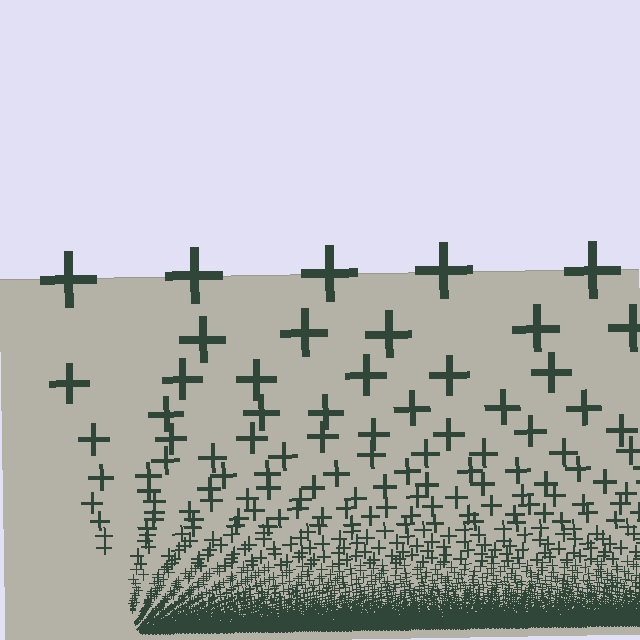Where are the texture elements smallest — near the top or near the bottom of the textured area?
Near the bottom.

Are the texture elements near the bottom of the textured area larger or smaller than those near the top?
Smaller. The gradient is inverted — elements near the bottom are smaller and denser.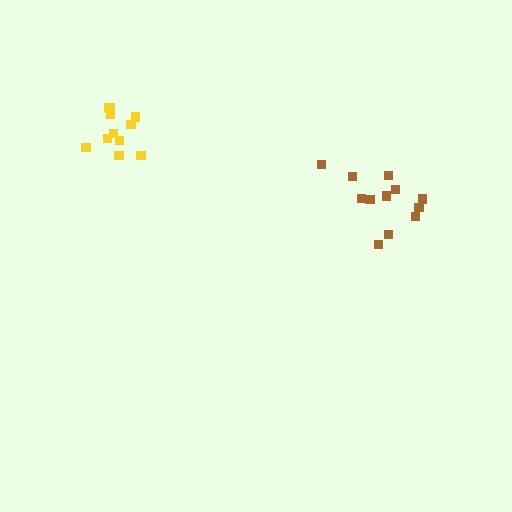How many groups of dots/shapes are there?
There are 2 groups.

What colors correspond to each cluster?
The clusters are colored: brown, yellow.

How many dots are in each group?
Group 1: 12 dots, Group 2: 11 dots (23 total).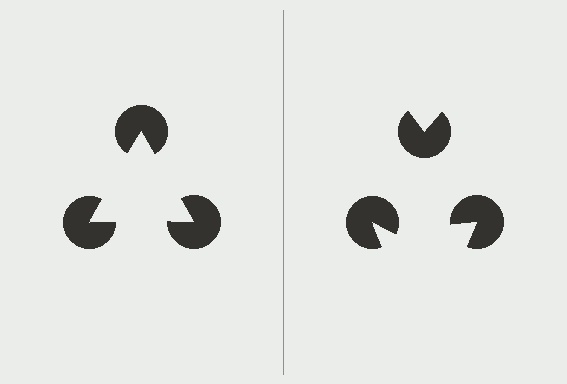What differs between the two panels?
The pac-man discs are positioned identically on both sides; only the wedge orientations differ. On the left they align to a triangle; on the right they are misaligned.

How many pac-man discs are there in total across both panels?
6 — 3 on each side.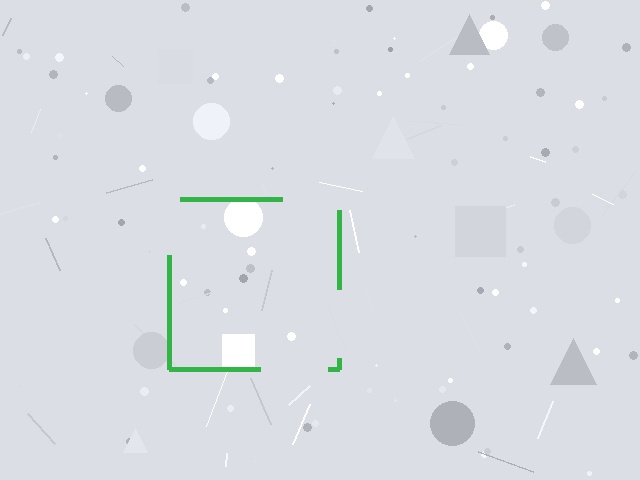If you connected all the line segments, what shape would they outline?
They would outline a square.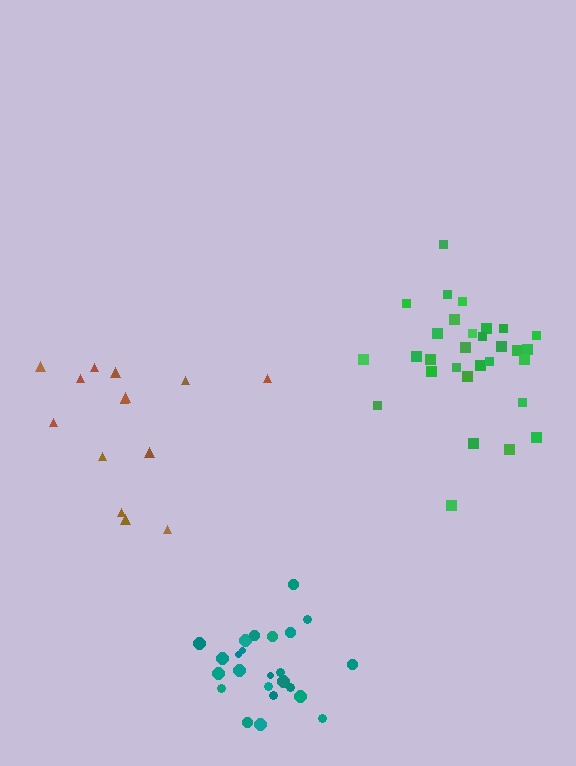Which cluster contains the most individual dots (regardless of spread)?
Green (30).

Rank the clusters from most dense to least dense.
teal, green, brown.